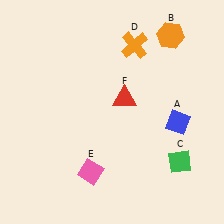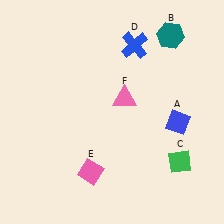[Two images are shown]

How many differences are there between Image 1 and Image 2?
There are 3 differences between the two images.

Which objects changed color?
B changed from orange to teal. D changed from orange to blue. F changed from red to pink.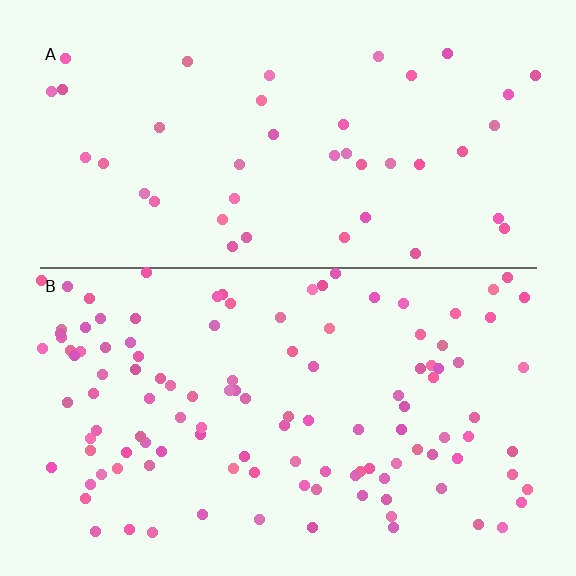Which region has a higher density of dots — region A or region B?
B (the bottom).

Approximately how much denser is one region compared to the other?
Approximately 2.7× — region B over region A.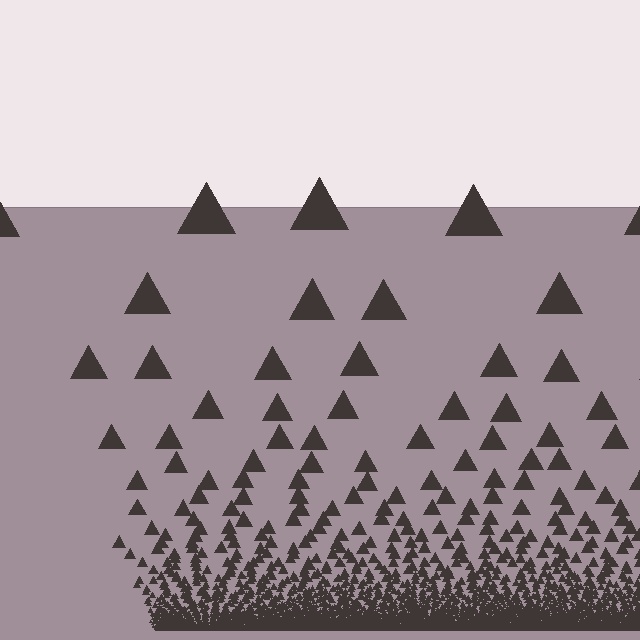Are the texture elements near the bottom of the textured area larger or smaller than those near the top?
Smaller. The gradient is inverted — elements near the bottom are smaller and denser.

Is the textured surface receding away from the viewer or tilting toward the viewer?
The surface appears to tilt toward the viewer. Texture elements get larger and sparser toward the top.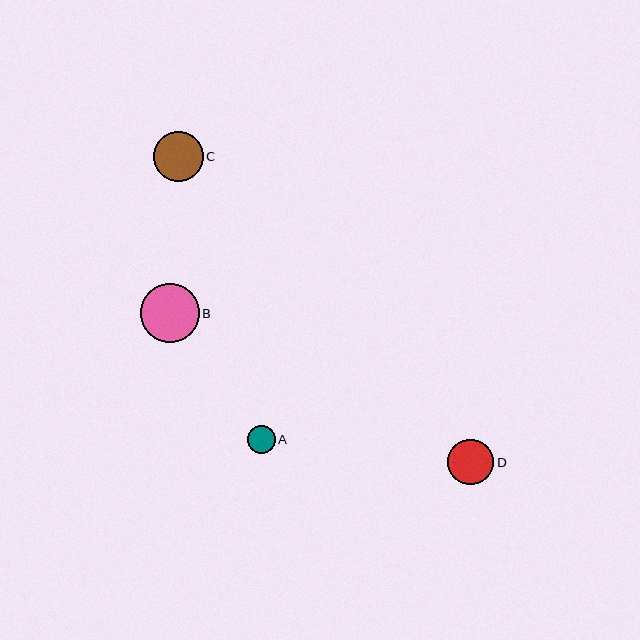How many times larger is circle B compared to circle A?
Circle B is approximately 2.1 times the size of circle A.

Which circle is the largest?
Circle B is the largest with a size of approximately 59 pixels.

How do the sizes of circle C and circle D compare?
Circle C and circle D are approximately the same size.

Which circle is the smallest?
Circle A is the smallest with a size of approximately 28 pixels.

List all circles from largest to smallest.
From largest to smallest: B, C, D, A.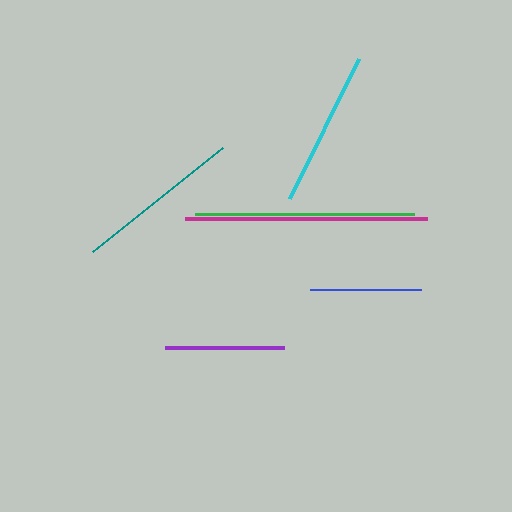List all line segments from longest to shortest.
From longest to shortest: magenta, green, teal, cyan, purple, blue.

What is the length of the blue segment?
The blue segment is approximately 111 pixels long.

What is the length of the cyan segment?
The cyan segment is approximately 156 pixels long.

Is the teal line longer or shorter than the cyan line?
The teal line is longer than the cyan line.